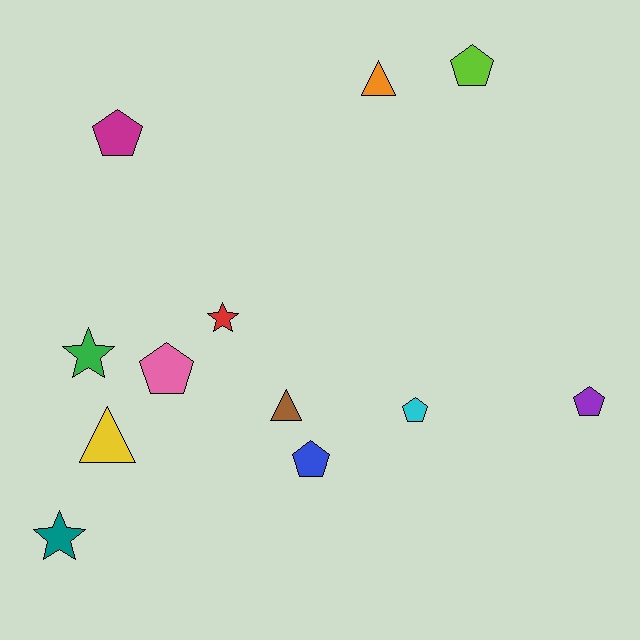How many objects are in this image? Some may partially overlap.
There are 12 objects.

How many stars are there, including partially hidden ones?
There are 3 stars.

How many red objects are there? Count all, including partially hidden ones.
There is 1 red object.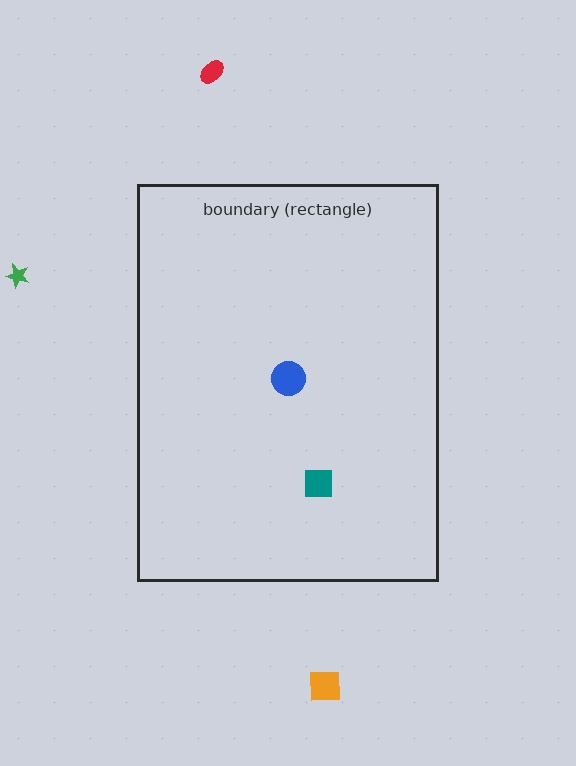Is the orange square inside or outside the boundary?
Outside.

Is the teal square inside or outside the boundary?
Inside.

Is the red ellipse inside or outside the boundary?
Outside.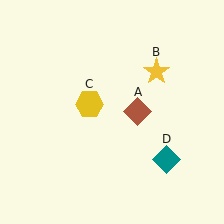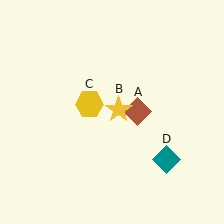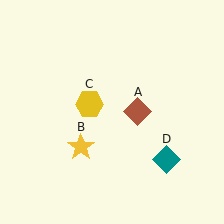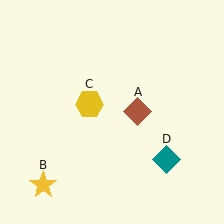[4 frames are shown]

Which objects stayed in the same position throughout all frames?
Brown diamond (object A) and yellow hexagon (object C) and teal diamond (object D) remained stationary.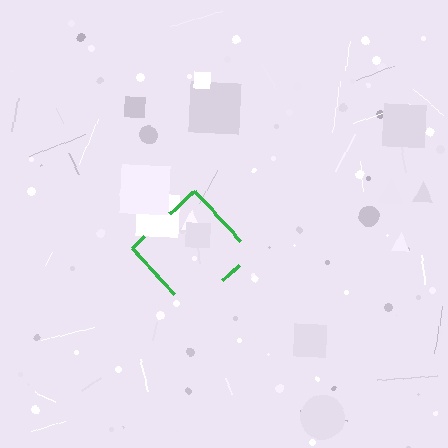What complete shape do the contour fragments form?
The contour fragments form a diamond.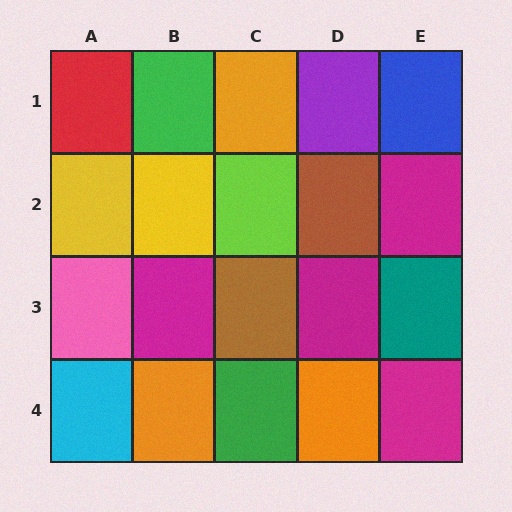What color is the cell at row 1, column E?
Blue.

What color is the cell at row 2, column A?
Yellow.